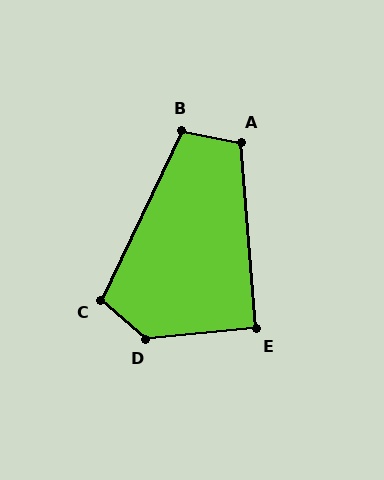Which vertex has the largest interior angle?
D, at approximately 134 degrees.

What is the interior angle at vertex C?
Approximately 105 degrees (obtuse).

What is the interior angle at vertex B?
Approximately 105 degrees (obtuse).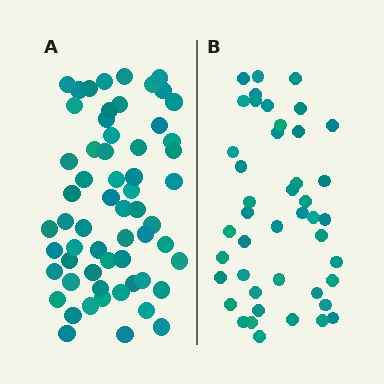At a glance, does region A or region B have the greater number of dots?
Region A (the left region) has more dots.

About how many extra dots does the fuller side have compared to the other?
Region A has approximately 15 more dots than region B.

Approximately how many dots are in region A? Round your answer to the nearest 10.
About 60 dots.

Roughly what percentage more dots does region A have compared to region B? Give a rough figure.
About 35% more.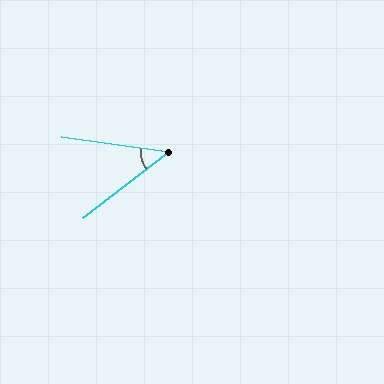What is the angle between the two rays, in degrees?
Approximately 45 degrees.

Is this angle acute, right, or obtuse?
It is acute.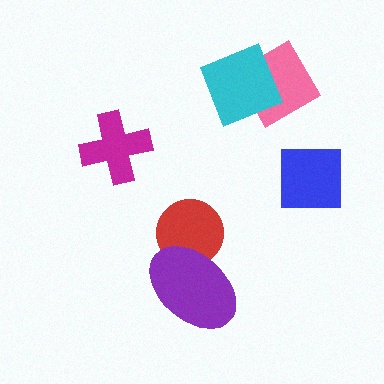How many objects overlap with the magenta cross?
0 objects overlap with the magenta cross.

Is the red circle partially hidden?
Yes, it is partially covered by another shape.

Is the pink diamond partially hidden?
Yes, it is partially covered by another shape.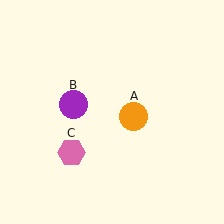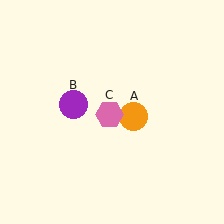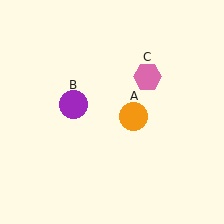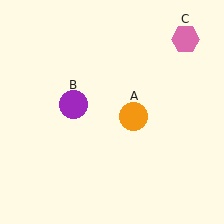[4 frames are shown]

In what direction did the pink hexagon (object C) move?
The pink hexagon (object C) moved up and to the right.